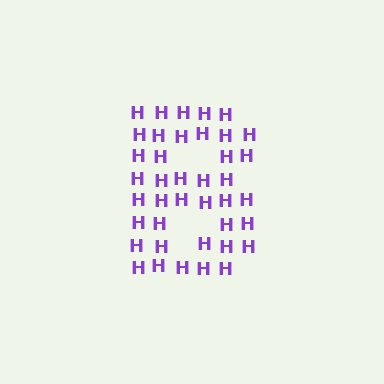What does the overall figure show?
The overall figure shows the letter B.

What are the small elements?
The small elements are letter H's.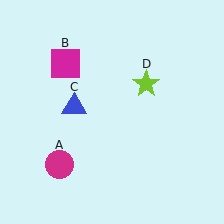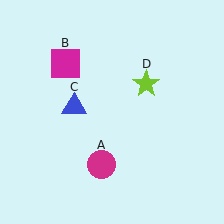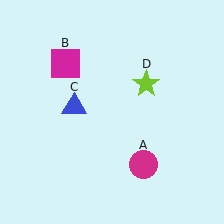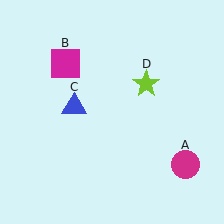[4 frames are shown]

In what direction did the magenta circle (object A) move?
The magenta circle (object A) moved right.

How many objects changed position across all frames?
1 object changed position: magenta circle (object A).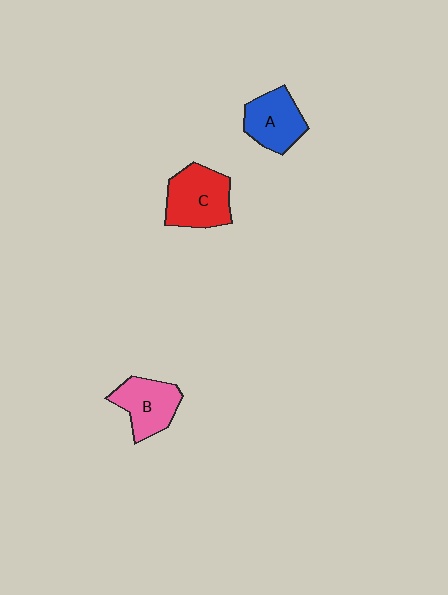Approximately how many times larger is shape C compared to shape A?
Approximately 1.2 times.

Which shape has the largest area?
Shape C (red).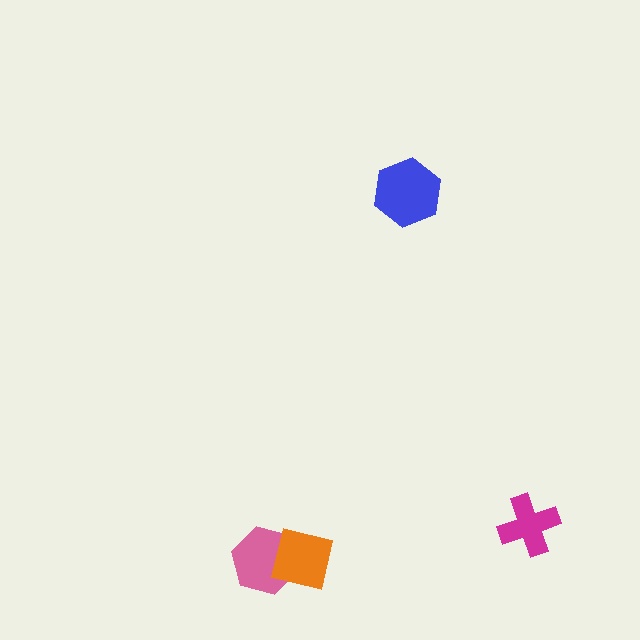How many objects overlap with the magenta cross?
0 objects overlap with the magenta cross.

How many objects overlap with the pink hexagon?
1 object overlaps with the pink hexagon.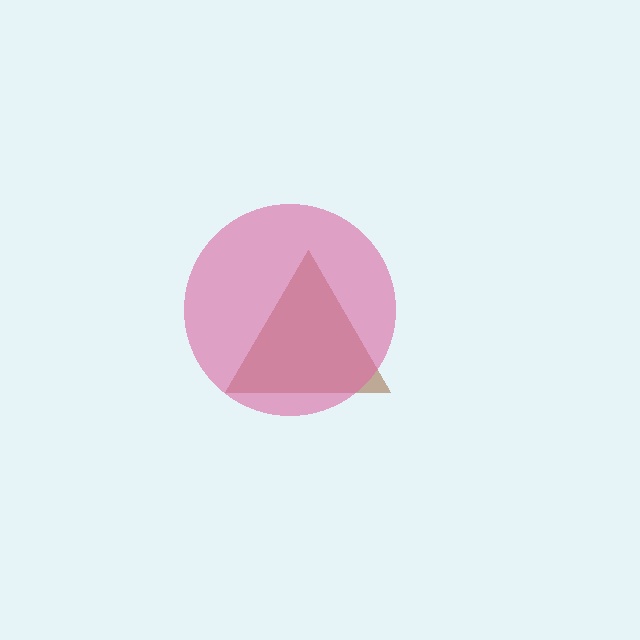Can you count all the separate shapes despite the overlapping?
Yes, there are 2 separate shapes.